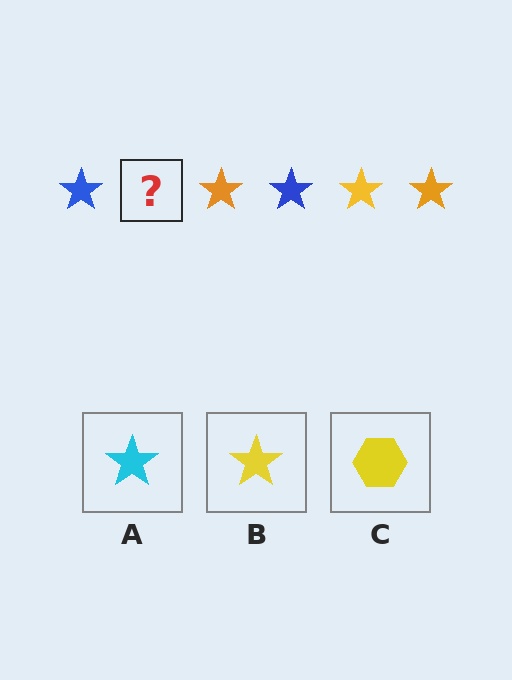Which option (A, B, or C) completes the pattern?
B.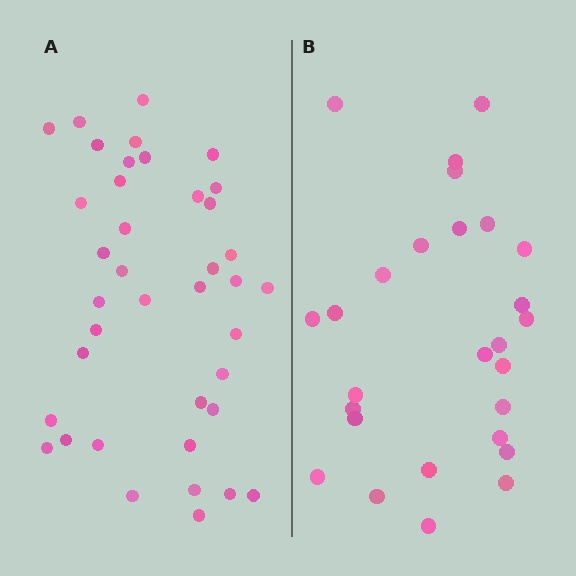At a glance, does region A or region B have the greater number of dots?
Region A (the left region) has more dots.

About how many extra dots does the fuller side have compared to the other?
Region A has roughly 12 or so more dots than region B.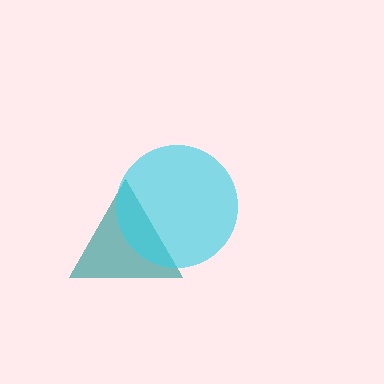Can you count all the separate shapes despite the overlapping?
Yes, there are 2 separate shapes.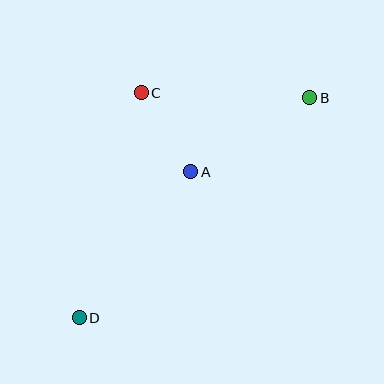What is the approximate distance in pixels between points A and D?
The distance between A and D is approximately 184 pixels.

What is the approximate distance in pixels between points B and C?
The distance between B and C is approximately 168 pixels.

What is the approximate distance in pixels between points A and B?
The distance between A and B is approximately 140 pixels.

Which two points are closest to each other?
Points A and C are closest to each other.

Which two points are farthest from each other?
Points B and D are farthest from each other.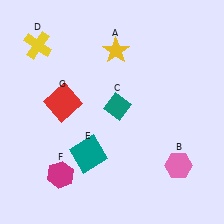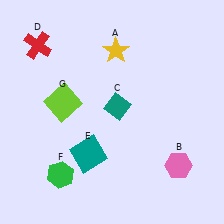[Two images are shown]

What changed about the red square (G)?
In Image 1, G is red. In Image 2, it changed to lime.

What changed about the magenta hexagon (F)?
In Image 1, F is magenta. In Image 2, it changed to green.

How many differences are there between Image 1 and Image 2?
There are 3 differences between the two images.